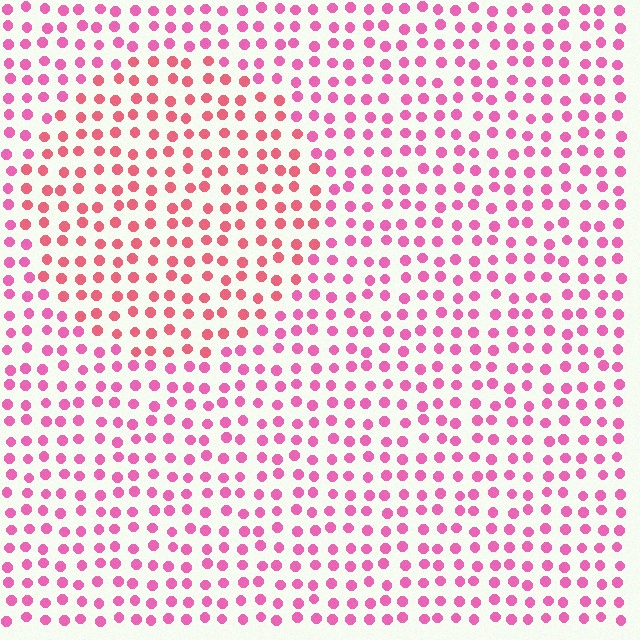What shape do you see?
I see a circle.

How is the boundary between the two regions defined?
The boundary is defined purely by a slight shift in hue (about 25 degrees). Spacing, size, and orientation are identical on both sides.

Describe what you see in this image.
The image is filled with small pink elements in a uniform arrangement. A circle-shaped region is visible where the elements are tinted to a slightly different hue, forming a subtle color boundary.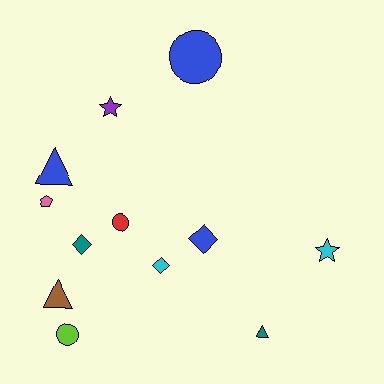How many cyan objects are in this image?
There are 2 cyan objects.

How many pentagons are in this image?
There is 1 pentagon.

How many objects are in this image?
There are 12 objects.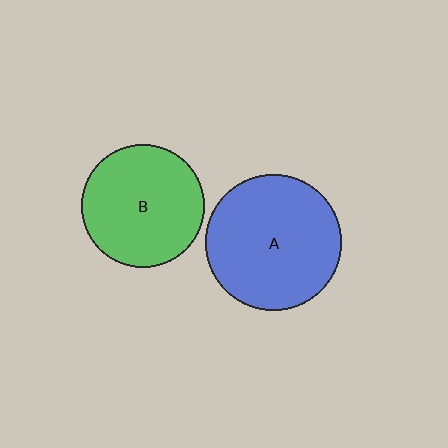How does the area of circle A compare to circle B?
Approximately 1.2 times.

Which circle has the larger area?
Circle A (blue).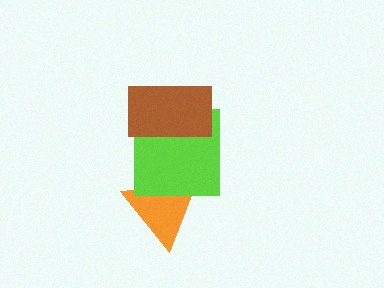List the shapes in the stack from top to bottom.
From top to bottom: the brown rectangle, the lime square, the orange triangle.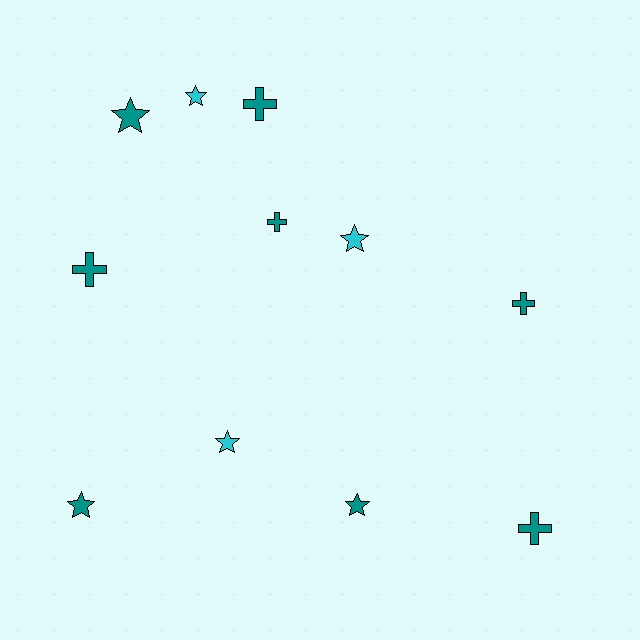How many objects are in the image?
There are 11 objects.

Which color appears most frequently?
Teal, with 8 objects.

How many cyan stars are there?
There are 3 cyan stars.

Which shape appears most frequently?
Star, with 6 objects.